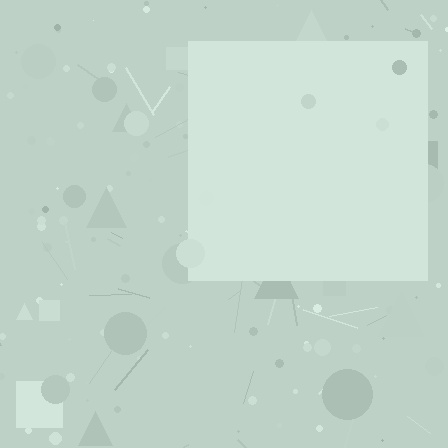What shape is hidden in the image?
A square is hidden in the image.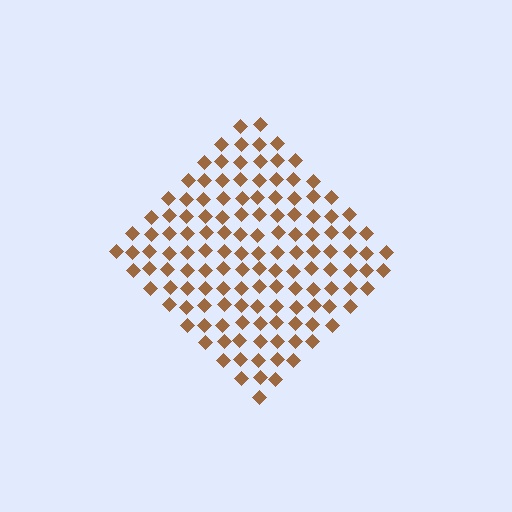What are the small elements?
The small elements are diamonds.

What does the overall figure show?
The overall figure shows a diamond.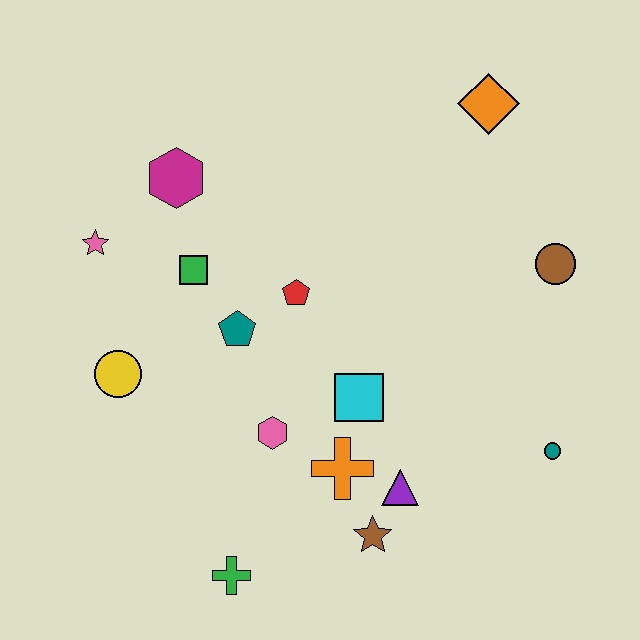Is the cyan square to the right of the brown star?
No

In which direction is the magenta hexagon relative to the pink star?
The magenta hexagon is to the right of the pink star.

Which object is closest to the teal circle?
The purple triangle is closest to the teal circle.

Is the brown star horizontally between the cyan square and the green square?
No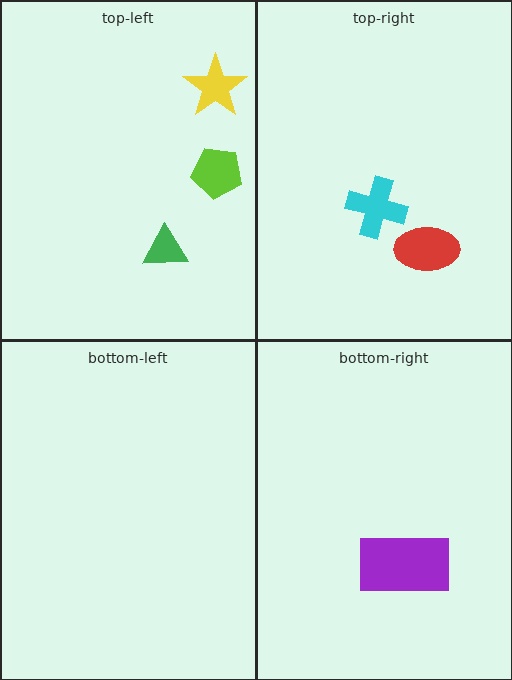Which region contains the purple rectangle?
The bottom-right region.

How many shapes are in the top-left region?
3.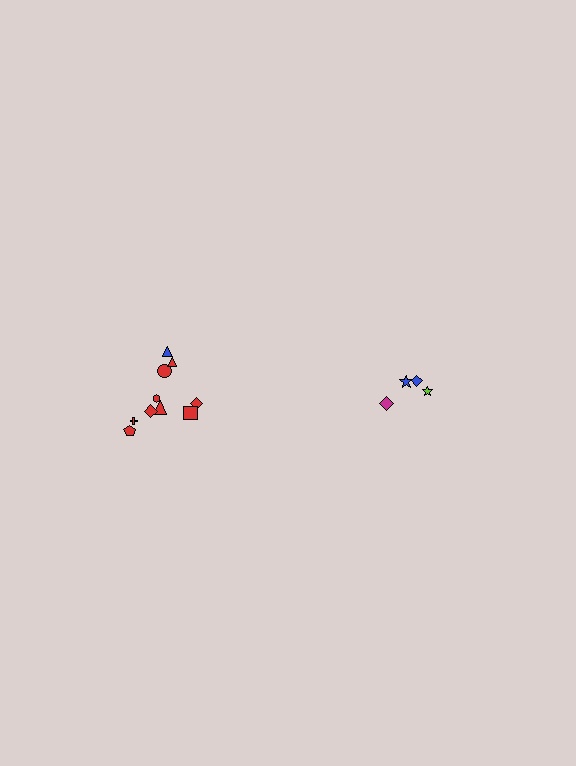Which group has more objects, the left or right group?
The left group.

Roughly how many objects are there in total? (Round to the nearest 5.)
Roughly 15 objects in total.